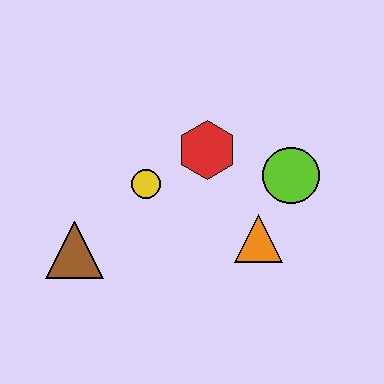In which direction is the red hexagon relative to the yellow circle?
The red hexagon is to the right of the yellow circle.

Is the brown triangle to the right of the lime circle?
No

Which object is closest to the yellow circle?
The red hexagon is closest to the yellow circle.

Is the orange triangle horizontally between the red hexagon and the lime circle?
Yes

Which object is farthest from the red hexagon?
The brown triangle is farthest from the red hexagon.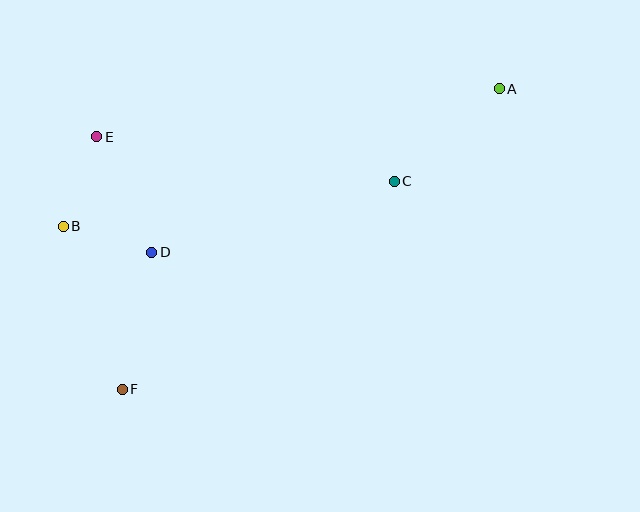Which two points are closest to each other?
Points B and D are closest to each other.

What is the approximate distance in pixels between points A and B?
The distance between A and B is approximately 457 pixels.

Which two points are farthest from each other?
Points A and F are farthest from each other.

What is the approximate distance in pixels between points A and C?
The distance between A and C is approximately 139 pixels.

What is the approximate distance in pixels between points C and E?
The distance between C and E is approximately 301 pixels.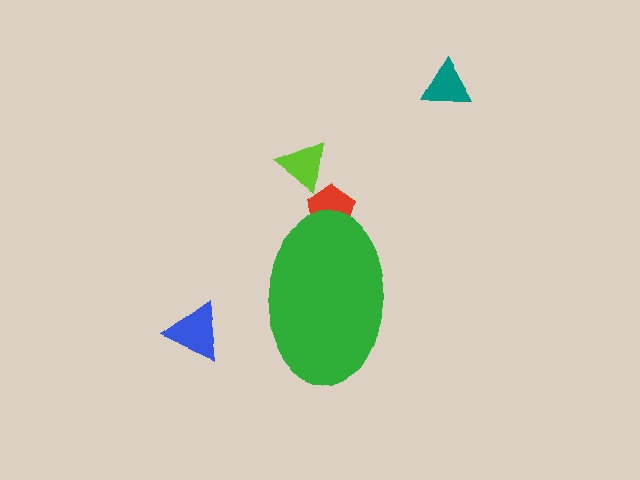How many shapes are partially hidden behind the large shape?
1 shape is partially hidden.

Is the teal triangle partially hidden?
No, the teal triangle is fully visible.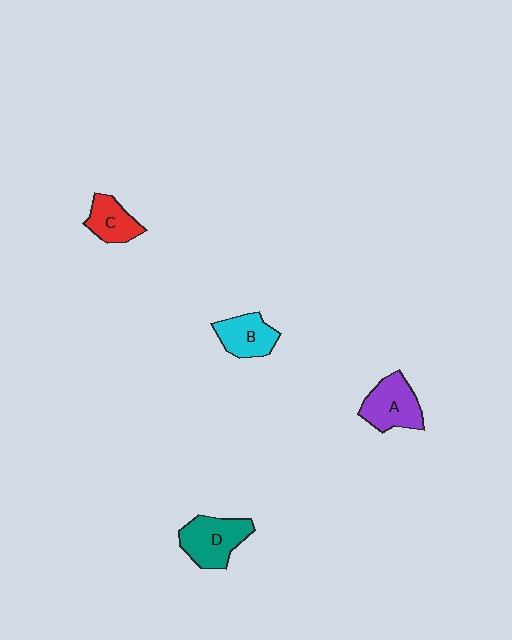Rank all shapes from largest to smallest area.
From largest to smallest: D (teal), A (purple), B (cyan), C (red).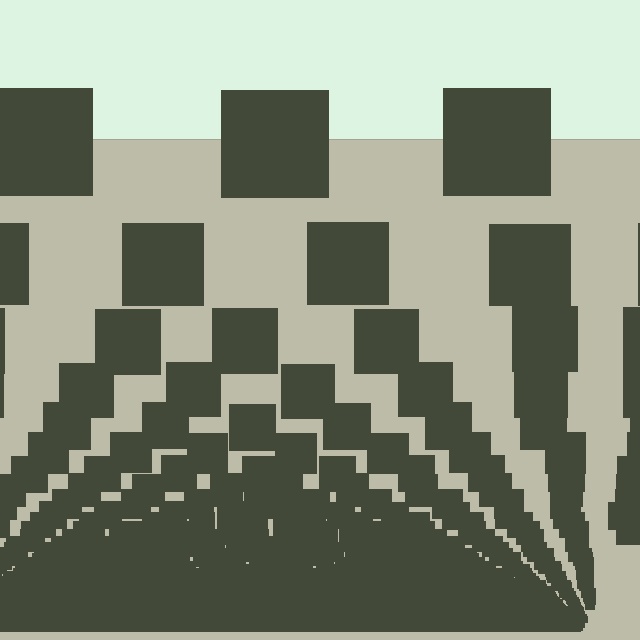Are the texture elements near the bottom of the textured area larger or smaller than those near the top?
Smaller. The gradient is inverted — elements near the bottom are smaller and denser.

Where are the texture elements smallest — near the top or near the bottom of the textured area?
Near the bottom.